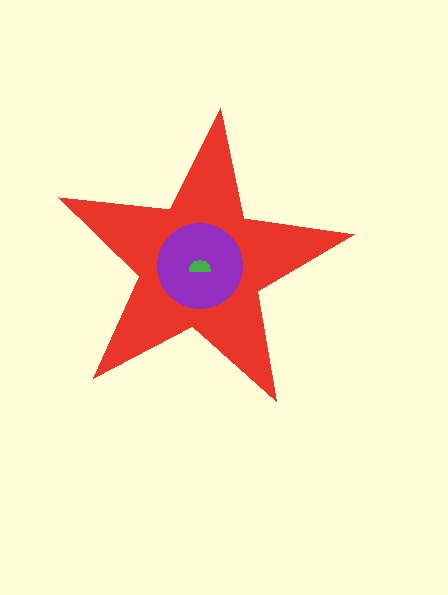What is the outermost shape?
The red star.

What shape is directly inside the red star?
The purple circle.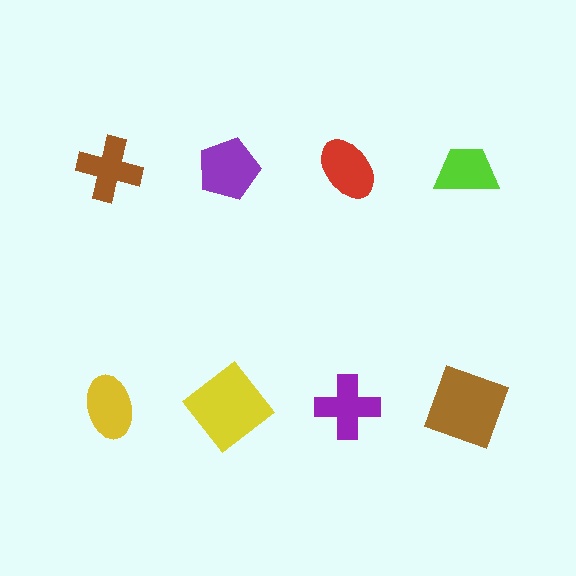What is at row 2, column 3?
A purple cross.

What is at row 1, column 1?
A brown cross.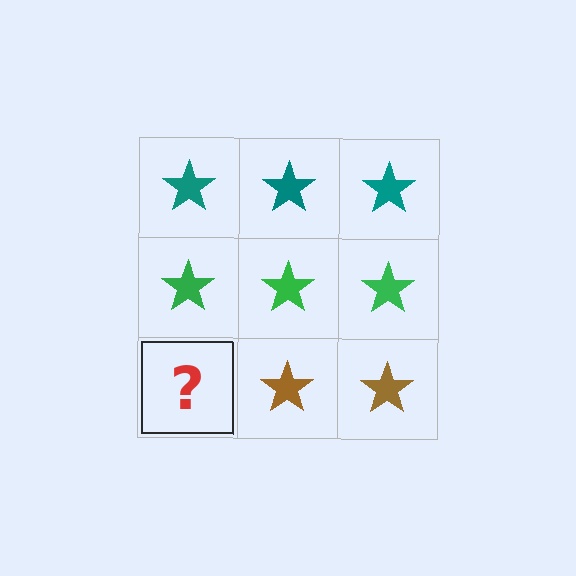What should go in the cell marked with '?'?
The missing cell should contain a brown star.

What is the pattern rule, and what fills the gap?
The rule is that each row has a consistent color. The gap should be filled with a brown star.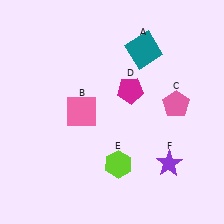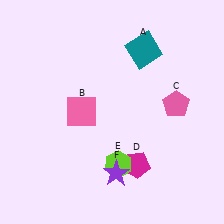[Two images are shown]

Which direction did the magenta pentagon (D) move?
The magenta pentagon (D) moved down.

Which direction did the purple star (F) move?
The purple star (F) moved left.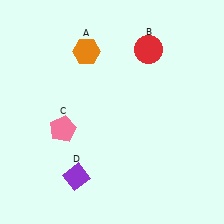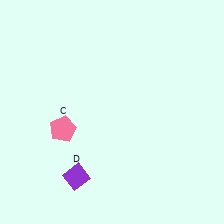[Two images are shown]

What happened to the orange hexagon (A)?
The orange hexagon (A) was removed in Image 2. It was in the top-left area of Image 1.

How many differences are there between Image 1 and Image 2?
There are 2 differences between the two images.